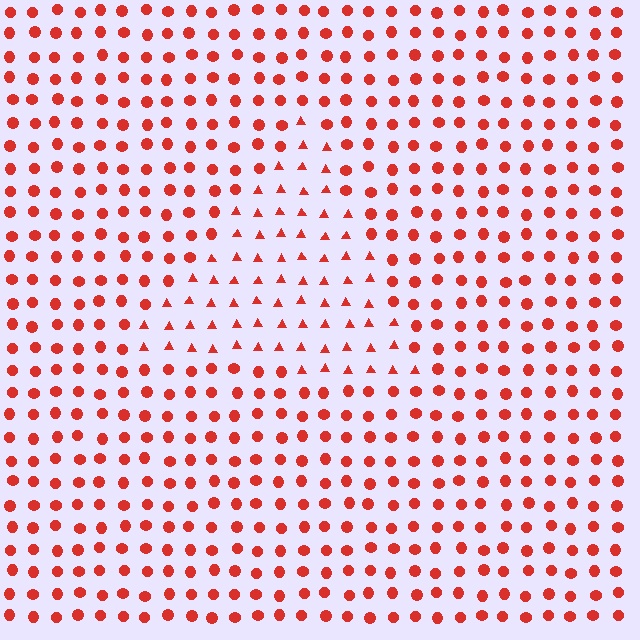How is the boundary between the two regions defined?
The boundary is defined by a change in element shape: triangles inside vs. circles outside. All elements share the same color and spacing.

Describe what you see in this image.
The image is filled with small red elements arranged in a uniform grid. A triangle-shaped region contains triangles, while the surrounding area contains circles. The boundary is defined purely by the change in element shape.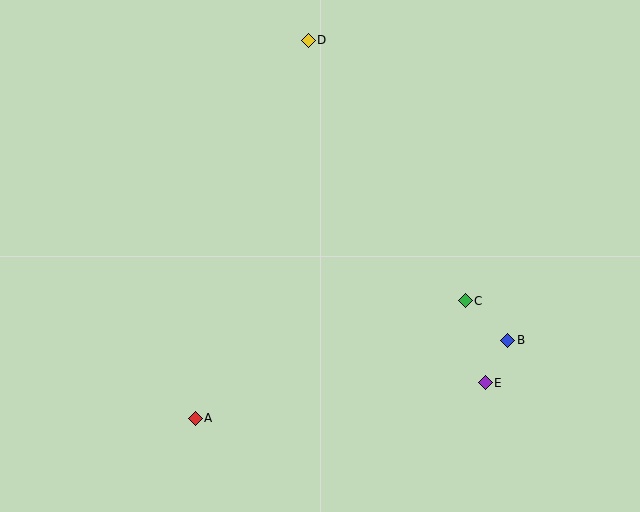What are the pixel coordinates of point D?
Point D is at (308, 40).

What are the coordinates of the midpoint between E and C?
The midpoint between E and C is at (475, 342).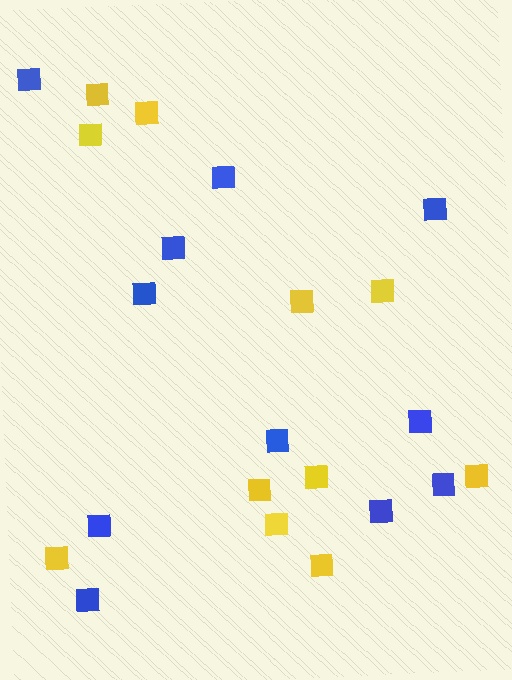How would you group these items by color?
There are 2 groups: one group of blue squares (11) and one group of yellow squares (11).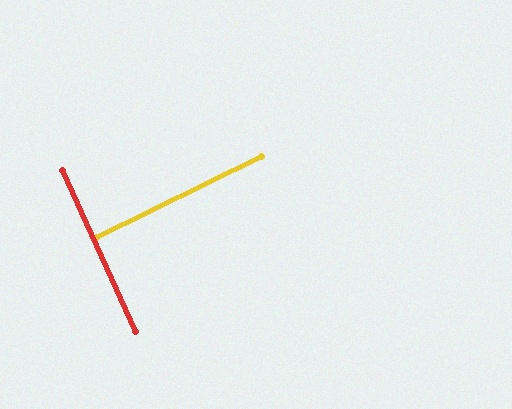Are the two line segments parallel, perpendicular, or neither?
Perpendicular — they meet at approximately 88°.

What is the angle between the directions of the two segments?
Approximately 88 degrees.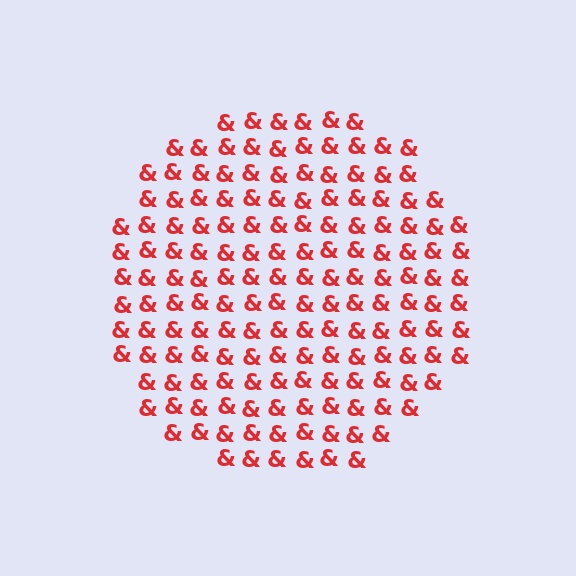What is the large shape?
The large shape is a circle.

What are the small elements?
The small elements are ampersands.